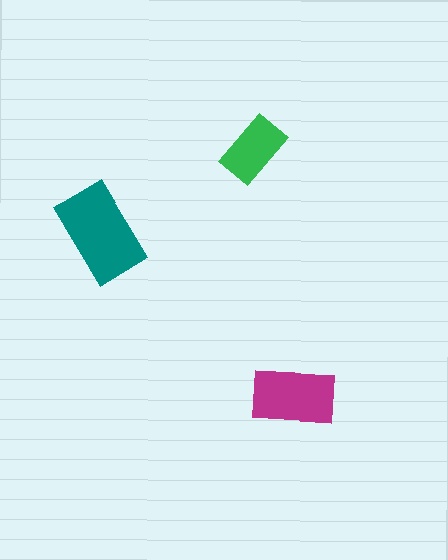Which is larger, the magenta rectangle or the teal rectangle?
The teal one.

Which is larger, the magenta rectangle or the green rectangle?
The magenta one.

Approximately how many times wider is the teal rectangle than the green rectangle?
About 1.5 times wider.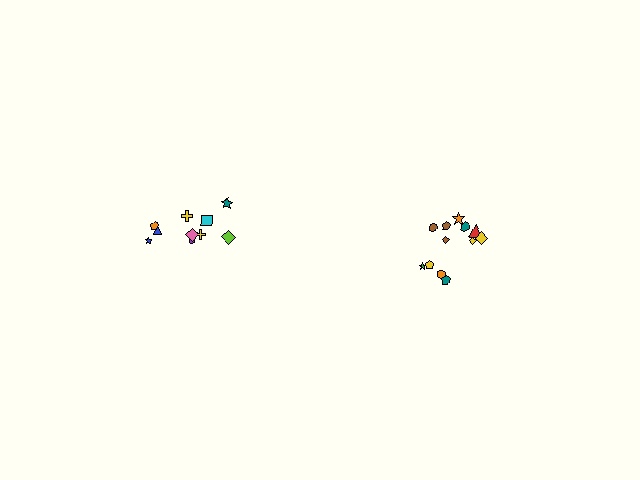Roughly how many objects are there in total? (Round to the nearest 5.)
Roughly 20 objects in total.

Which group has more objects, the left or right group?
The right group.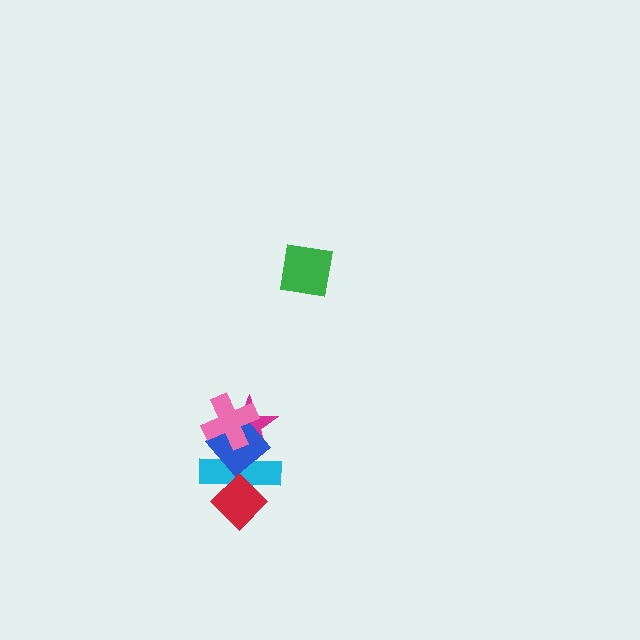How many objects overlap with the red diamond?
1 object overlaps with the red diamond.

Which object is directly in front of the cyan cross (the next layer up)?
The blue diamond is directly in front of the cyan cross.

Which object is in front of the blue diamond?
The pink cross is in front of the blue diamond.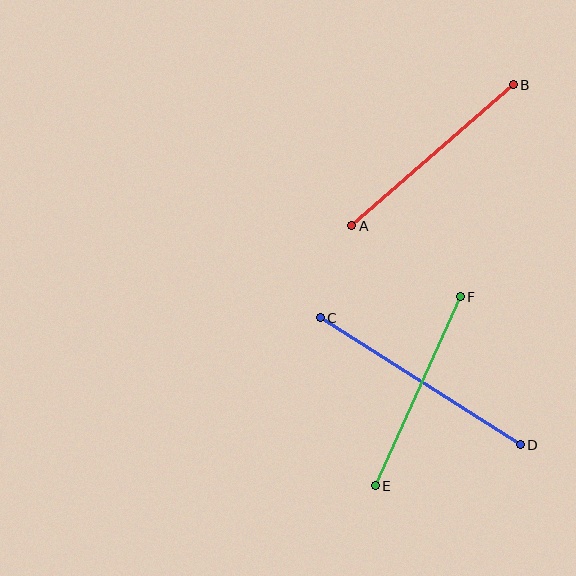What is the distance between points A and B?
The distance is approximately 214 pixels.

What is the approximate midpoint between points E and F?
The midpoint is at approximately (418, 391) pixels.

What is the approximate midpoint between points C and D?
The midpoint is at approximately (420, 381) pixels.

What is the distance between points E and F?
The distance is approximately 207 pixels.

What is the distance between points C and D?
The distance is approximately 237 pixels.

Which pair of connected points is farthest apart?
Points C and D are farthest apart.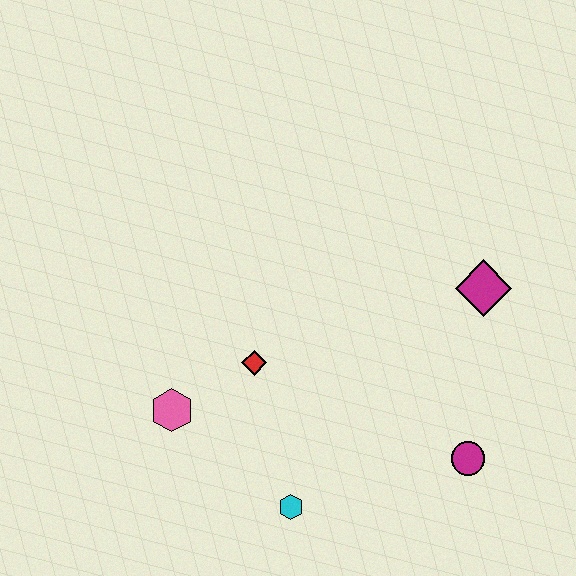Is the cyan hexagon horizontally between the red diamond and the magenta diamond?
Yes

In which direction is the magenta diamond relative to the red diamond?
The magenta diamond is to the right of the red diamond.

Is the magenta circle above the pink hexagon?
No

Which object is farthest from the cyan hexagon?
The magenta diamond is farthest from the cyan hexagon.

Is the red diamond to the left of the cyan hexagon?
Yes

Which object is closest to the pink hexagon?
The red diamond is closest to the pink hexagon.